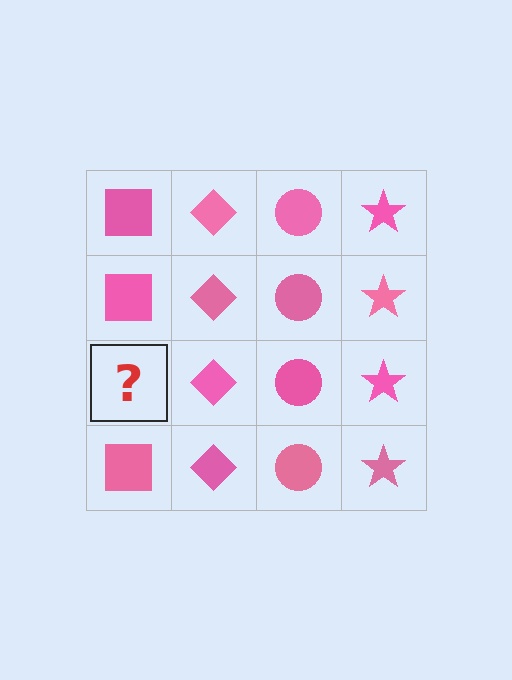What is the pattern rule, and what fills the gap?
The rule is that each column has a consistent shape. The gap should be filled with a pink square.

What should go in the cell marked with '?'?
The missing cell should contain a pink square.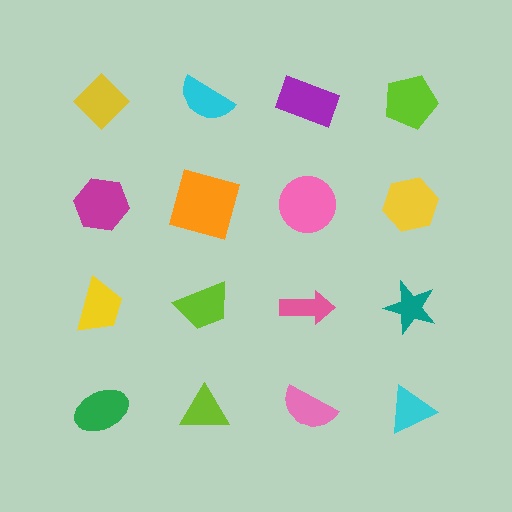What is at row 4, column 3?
A pink semicircle.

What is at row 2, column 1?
A magenta hexagon.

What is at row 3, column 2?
A lime trapezoid.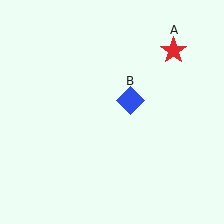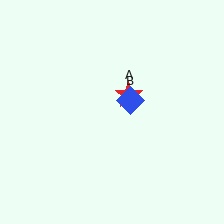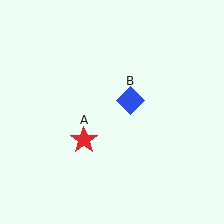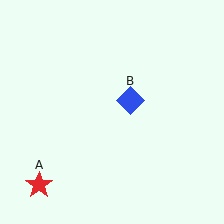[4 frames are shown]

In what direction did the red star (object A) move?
The red star (object A) moved down and to the left.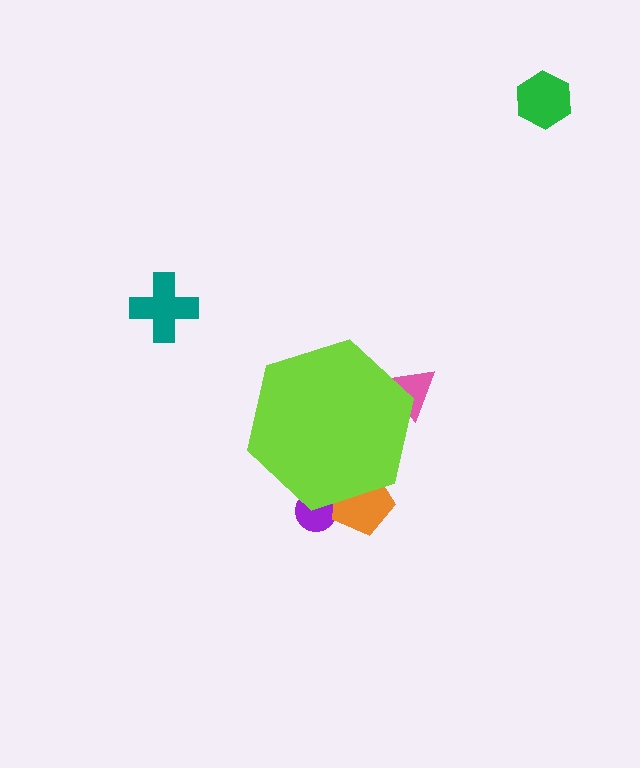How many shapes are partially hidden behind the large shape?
3 shapes are partially hidden.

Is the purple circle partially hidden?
Yes, the purple circle is partially hidden behind the lime hexagon.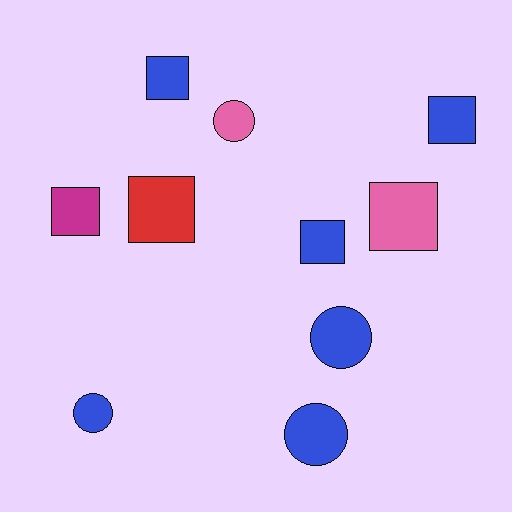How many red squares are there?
There is 1 red square.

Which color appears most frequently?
Blue, with 6 objects.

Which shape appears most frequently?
Square, with 6 objects.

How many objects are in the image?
There are 10 objects.